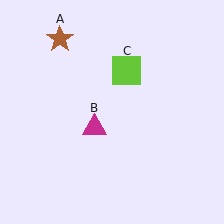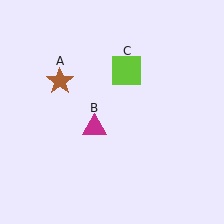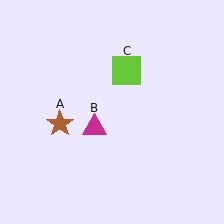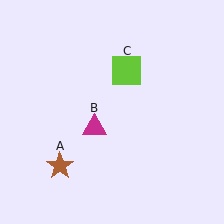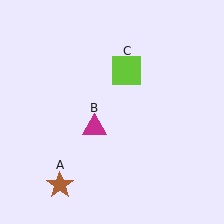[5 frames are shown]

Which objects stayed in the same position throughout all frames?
Magenta triangle (object B) and lime square (object C) remained stationary.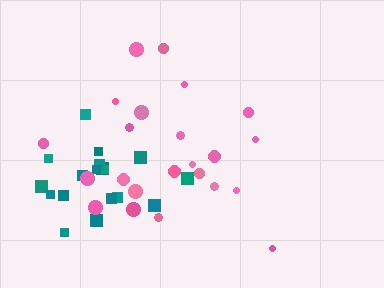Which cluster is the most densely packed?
Teal.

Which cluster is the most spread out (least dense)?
Pink.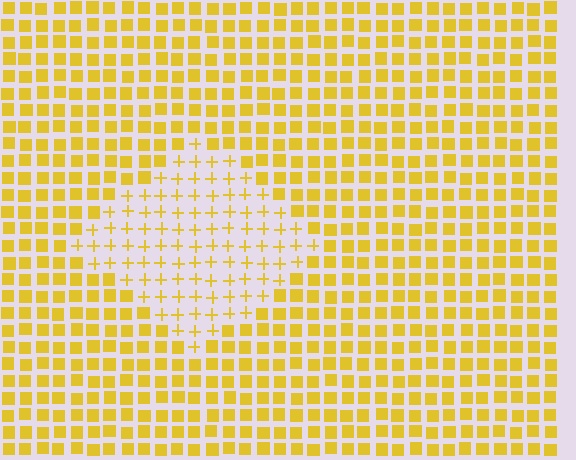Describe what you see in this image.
The image is filled with small yellow elements arranged in a uniform grid. A diamond-shaped region contains plus signs, while the surrounding area contains squares. The boundary is defined purely by the change in element shape.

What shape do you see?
I see a diamond.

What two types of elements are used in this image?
The image uses plus signs inside the diamond region and squares outside it.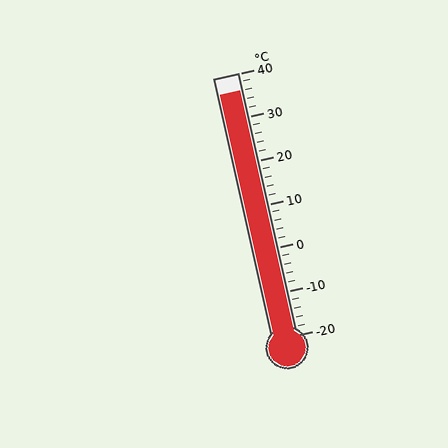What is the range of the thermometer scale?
The thermometer scale ranges from -20°C to 40°C.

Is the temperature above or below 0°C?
The temperature is above 0°C.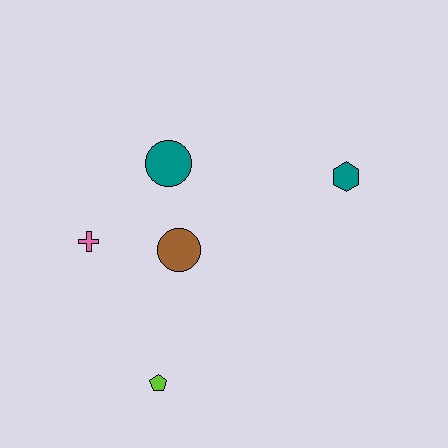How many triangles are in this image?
There are no triangles.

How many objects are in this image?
There are 5 objects.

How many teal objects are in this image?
There are 2 teal objects.